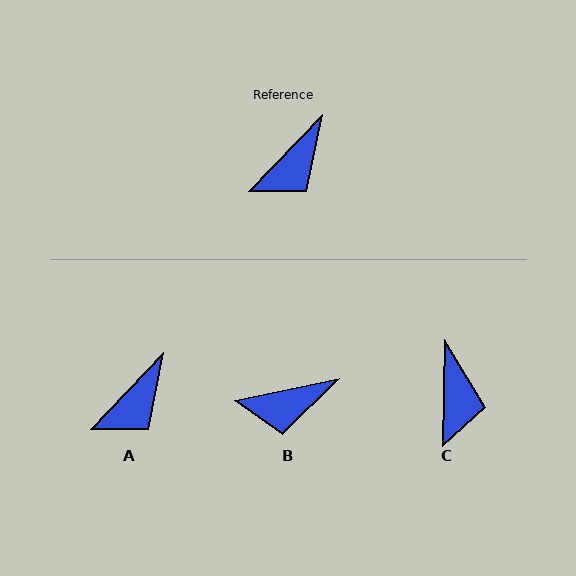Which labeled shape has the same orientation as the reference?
A.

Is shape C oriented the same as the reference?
No, it is off by about 42 degrees.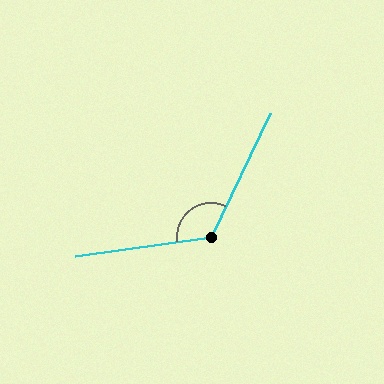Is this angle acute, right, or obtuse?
It is obtuse.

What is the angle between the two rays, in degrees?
Approximately 123 degrees.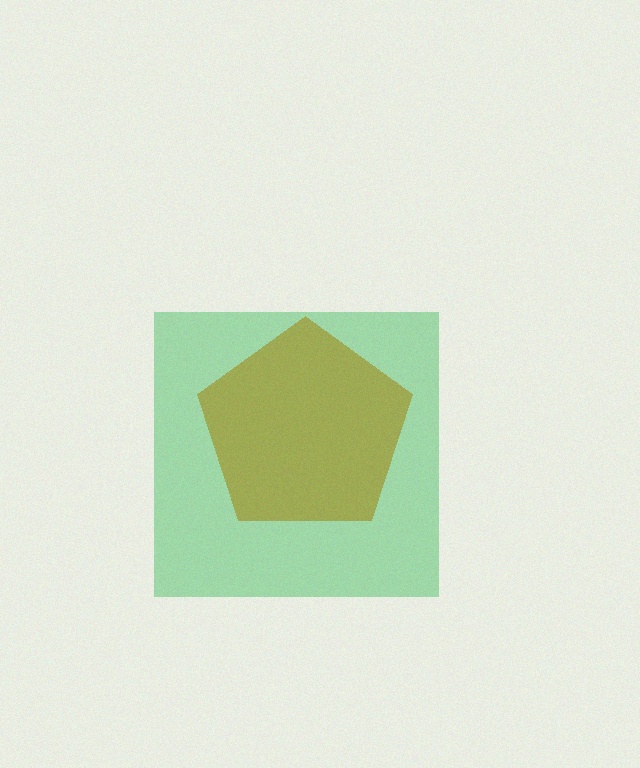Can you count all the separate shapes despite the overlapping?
Yes, there are 2 separate shapes.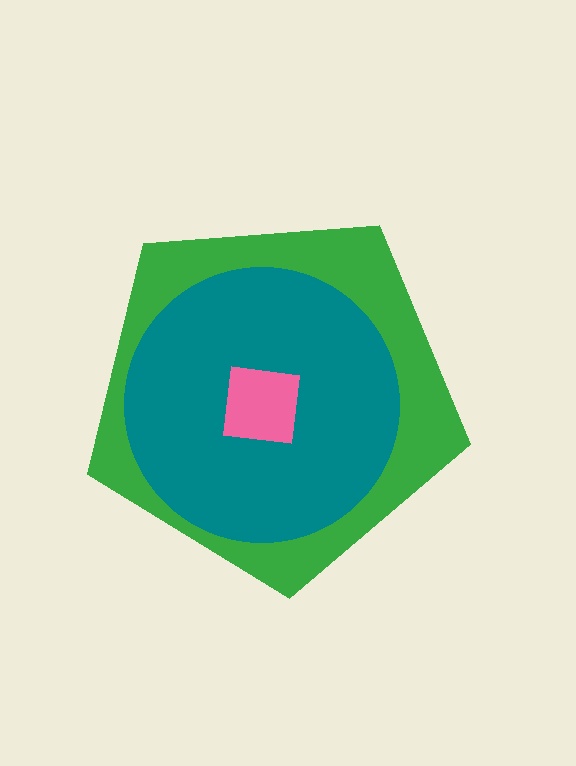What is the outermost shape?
The green pentagon.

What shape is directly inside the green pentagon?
The teal circle.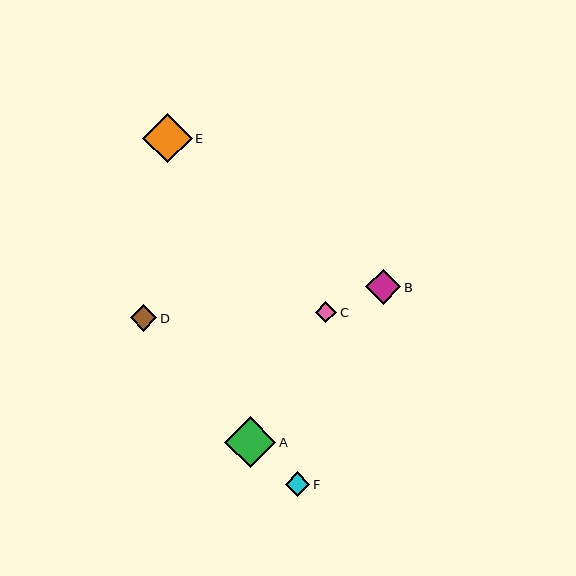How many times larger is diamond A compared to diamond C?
Diamond A is approximately 2.4 times the size of diamond C.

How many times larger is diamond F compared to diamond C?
Diamond F is approximately 1.1 times the size of diamond C.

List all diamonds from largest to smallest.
From largest to smallest: A, E, B, D, F, C.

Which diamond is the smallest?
Diamond C is the smallest with a size of approximately 21 pixels.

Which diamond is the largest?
Diamond A is the largest with a size of approximately 51 pixels.